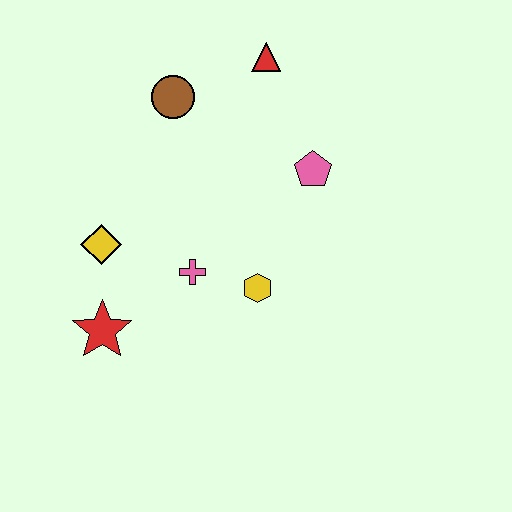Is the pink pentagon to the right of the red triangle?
Yes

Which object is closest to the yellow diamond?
The red star is closest to the yellow diamond.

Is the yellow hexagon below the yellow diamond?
Yes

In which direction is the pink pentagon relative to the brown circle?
The pink pentagon is to the right of the brown circle.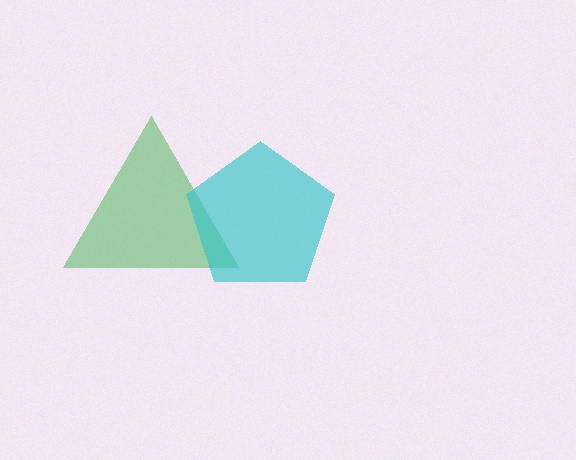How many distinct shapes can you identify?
There are 2 distinct shapes: a green triangle, a cyan pentagon.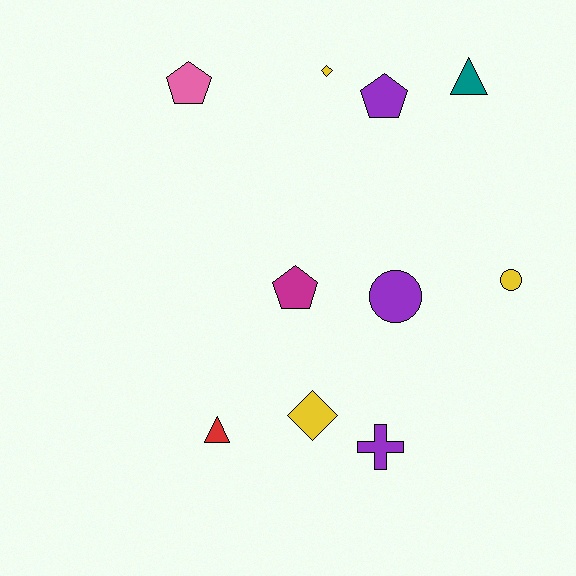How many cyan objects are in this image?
There are no cyan objects.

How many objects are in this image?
There are 10 objects.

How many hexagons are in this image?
There are no hexagons.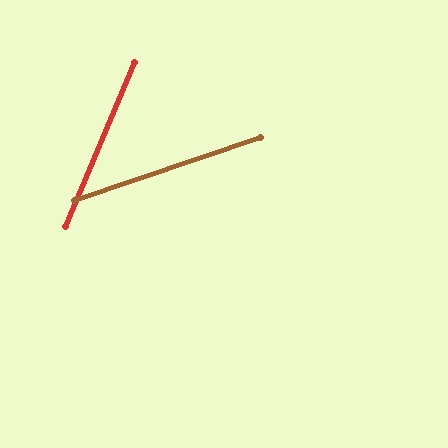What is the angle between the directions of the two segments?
Approximately 49 degrees.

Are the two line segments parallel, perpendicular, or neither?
Neither parallel nor perpendicular — they differ by about 49°.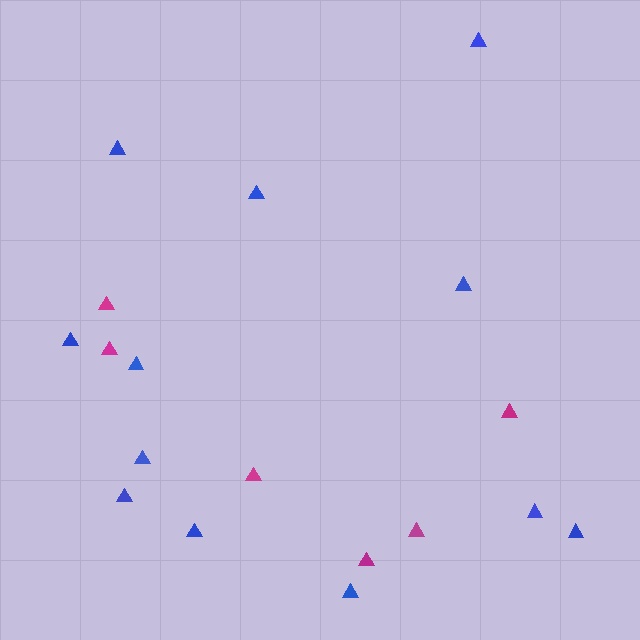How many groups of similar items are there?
There are 2 groups: one group of magenta triangles (6) and one group of blue triangles (12).